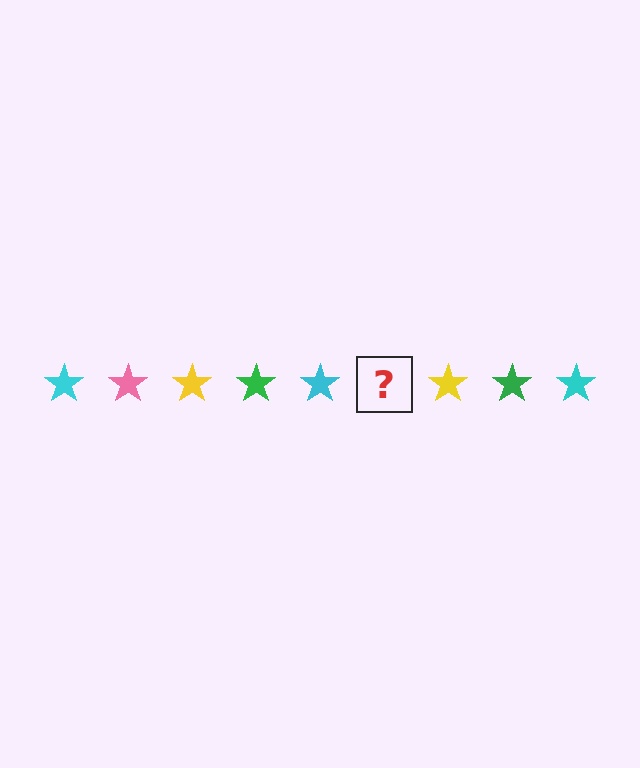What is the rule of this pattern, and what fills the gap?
The rule is that the pattern cycles through cyan, pink, yellow, green stars. The gap should be filled with a pink star.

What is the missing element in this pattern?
The missing element is a pink star.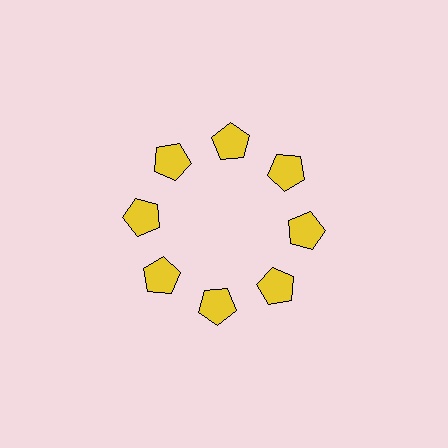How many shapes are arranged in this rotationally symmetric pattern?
There are 8 shapes, arranged in 8 groups of 1.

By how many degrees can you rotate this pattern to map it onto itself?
The pattern maps onto itself every 45 degrees of rotation.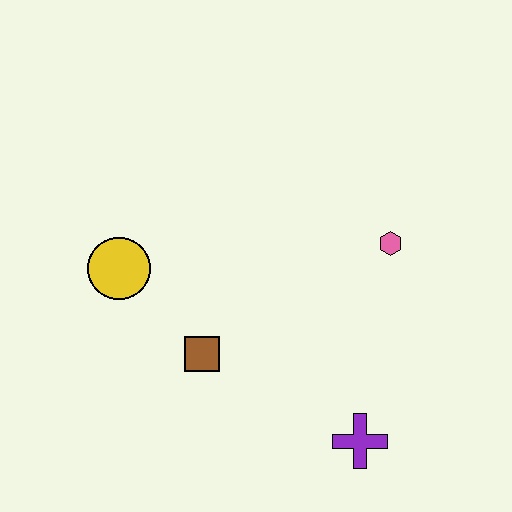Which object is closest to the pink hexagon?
The purple cross is closest to the pink hexagon.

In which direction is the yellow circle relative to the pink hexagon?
The yellow circle is to the left of the pink hexagon.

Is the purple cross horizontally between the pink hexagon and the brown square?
Yes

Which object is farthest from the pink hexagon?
The yellow circle is farthest from the pink hexagon.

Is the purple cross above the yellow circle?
No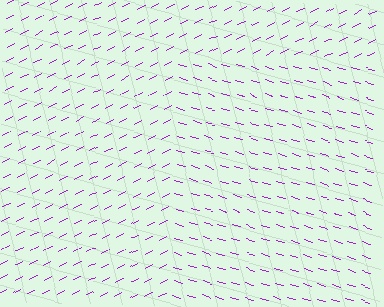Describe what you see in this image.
The image is filled with small purple line segments. A rectangle region in the image has lines oriented differently from the surrounding lines, creating a visible texture boundary.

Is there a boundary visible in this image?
Yes, there is a texture boundary formed by a change in line orientation.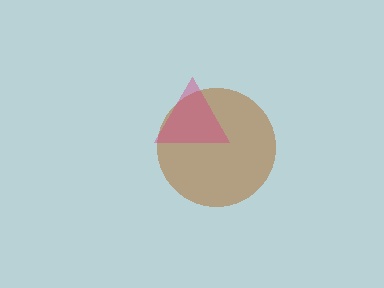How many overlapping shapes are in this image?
There are 2 overlapping shapes in the image.